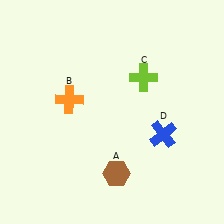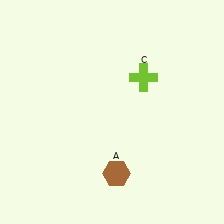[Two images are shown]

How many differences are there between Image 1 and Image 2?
There are 2 differences between the two images.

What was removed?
The orange cross (B), the blue cross (D) were removed in Image 2.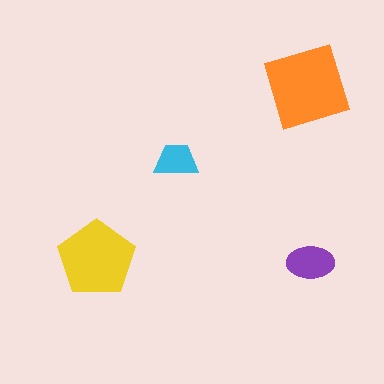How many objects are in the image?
There are 4 objects in the image.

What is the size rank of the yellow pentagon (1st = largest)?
2nd.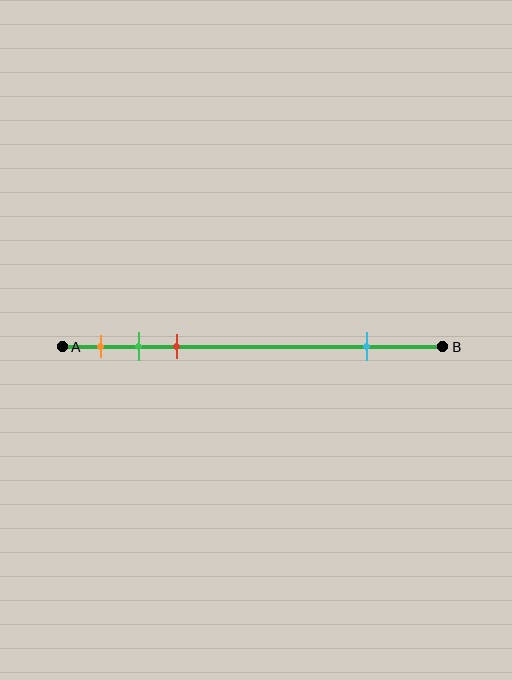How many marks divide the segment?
There are 4 marks dividing the segment.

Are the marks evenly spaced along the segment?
No, the marks are not evenly spaced.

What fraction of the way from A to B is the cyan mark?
The cyan mark is approximately 80% (0.8) of the way from A to B.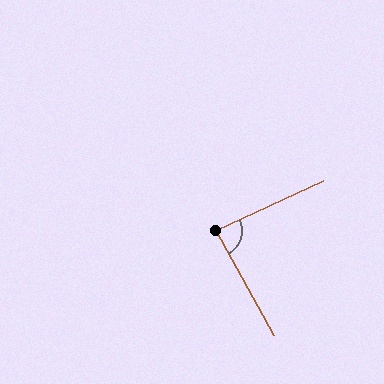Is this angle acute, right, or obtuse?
It is approximately a right angle.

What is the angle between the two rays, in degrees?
Approximately 86 degrees.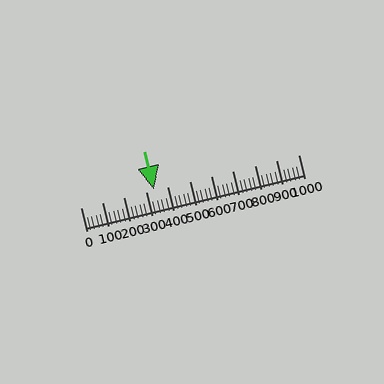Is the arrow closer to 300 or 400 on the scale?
The arrow is closer to 300.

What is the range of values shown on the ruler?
The ruler shows values from 0 to 1000.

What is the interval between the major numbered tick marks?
The major tick marks are spaced 100 units apart.